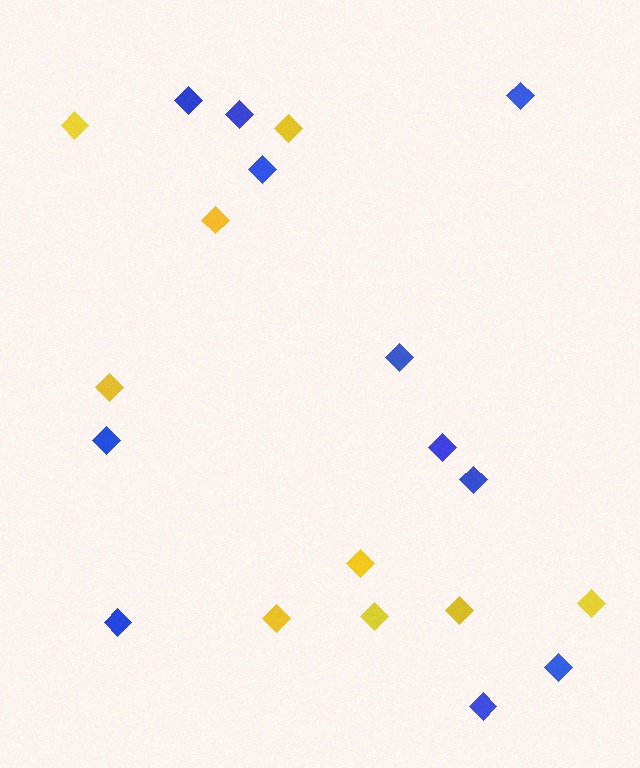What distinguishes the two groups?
There are 2 groups: one group of blue diamonds (11) and one group of yellow diamonds (9).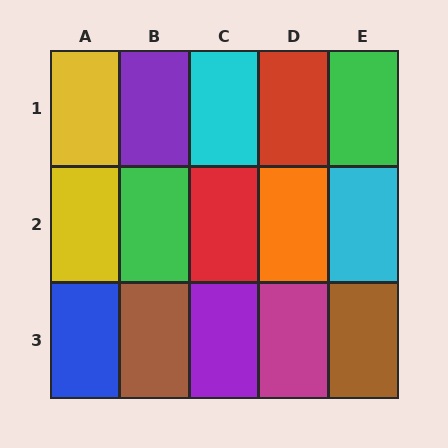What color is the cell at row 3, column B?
Brown.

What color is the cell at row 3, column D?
Magenta.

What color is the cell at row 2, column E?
Cyan.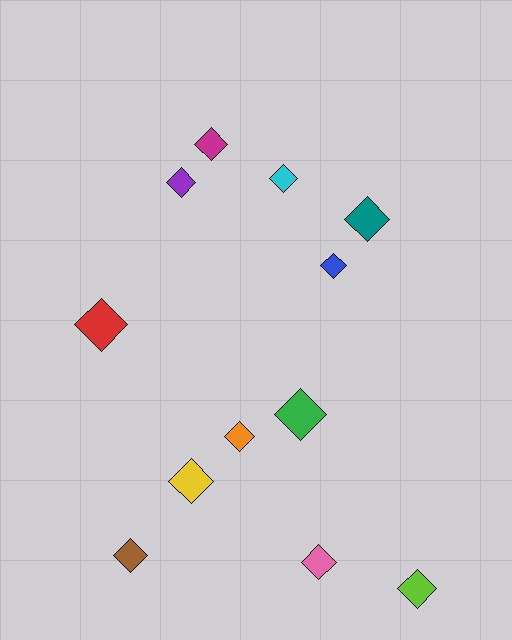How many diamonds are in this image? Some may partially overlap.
There are 12 diamonds.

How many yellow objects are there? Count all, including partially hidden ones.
There is 1 yellow object.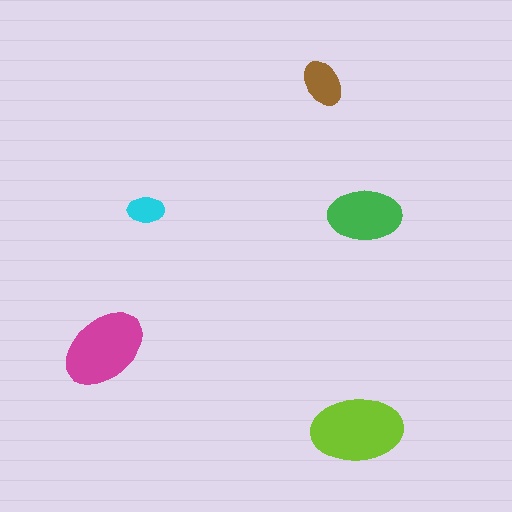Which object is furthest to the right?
The green ellipse is rightmost.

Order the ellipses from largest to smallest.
the lime one, the magenta one, the green one, the brown one, the cyan one.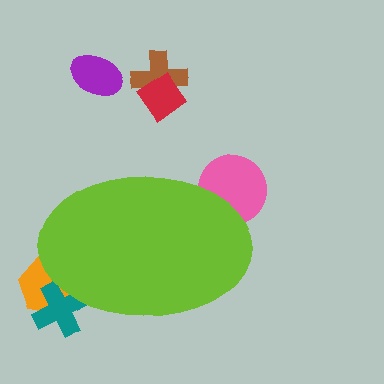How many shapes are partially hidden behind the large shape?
3 shapes are partially hidden.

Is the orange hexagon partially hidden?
Yes, the orange hexagon is partially hidden behind the lime ellipse.